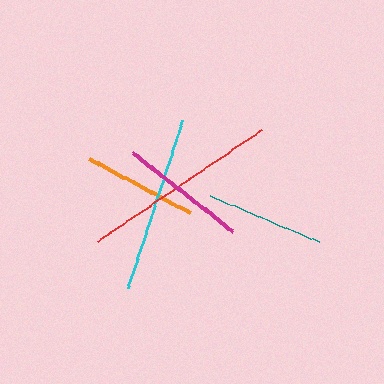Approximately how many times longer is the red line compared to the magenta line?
The red line is approximately 1.6 times the length of the magenta line.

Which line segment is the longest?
The red line is the longest at approximately 198 pixels.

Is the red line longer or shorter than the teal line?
The red line is longer than the teal line.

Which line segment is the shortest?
The orange line is the shortest at approximately 116 pixels.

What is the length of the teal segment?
The teal segment is approximately 119 pixels long.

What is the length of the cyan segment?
The cyan segment is approximately 177 pixels long.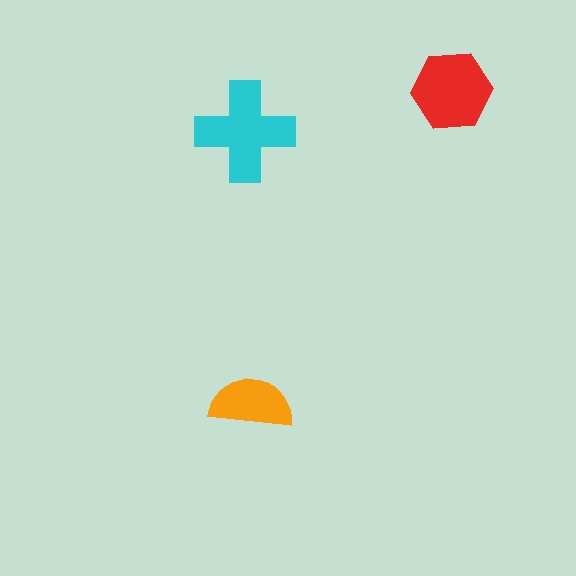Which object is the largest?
The cyan cross.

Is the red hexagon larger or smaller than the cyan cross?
Smaller.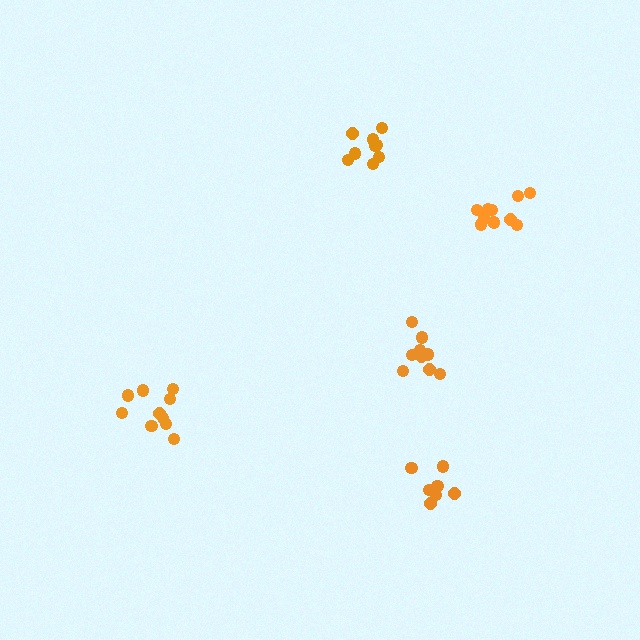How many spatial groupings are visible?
There are 5 spatial groupings.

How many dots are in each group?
Group 1: 7 dots, Group 2: 10 dots, Group 3: 9 dots, Group 4: 11 dots, Group 5: 9 dots (46 total).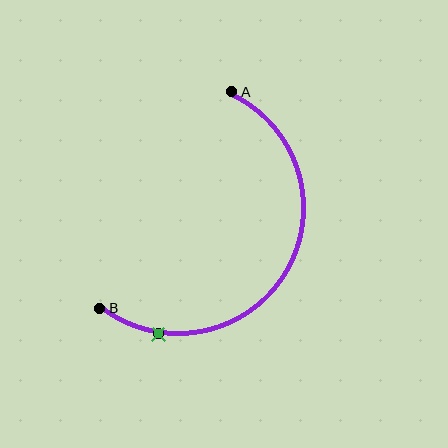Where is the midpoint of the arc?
The arc midpoint is the point on the curve farthest from the straight line joining A and B. It sits to the right of that line.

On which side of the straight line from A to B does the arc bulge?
The arc bulges to the right of the straight line connecting A and B.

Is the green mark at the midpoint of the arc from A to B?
No. The green mark lies on the arc but is closer to endpoint B. The arc midpoint would be at the point on the curve equidistant along the arc from both A and B.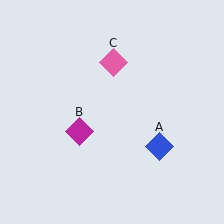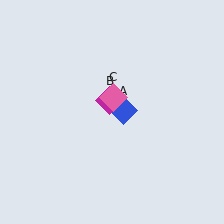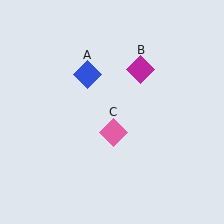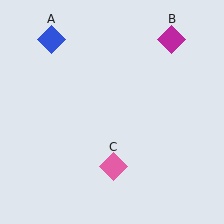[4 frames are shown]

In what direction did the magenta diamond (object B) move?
The magenta diamond (object B) moved up and to the right.